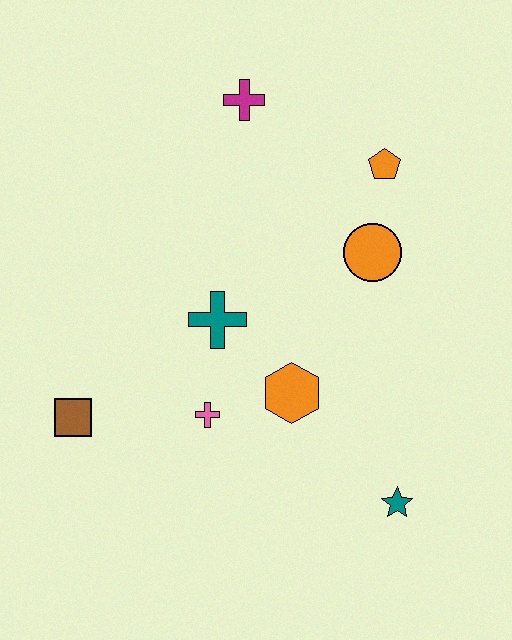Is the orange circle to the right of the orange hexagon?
Yes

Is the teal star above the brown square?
No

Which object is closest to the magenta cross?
The orange pentagon is closest to the magenta cross.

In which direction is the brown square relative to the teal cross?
The brown square is to the left of the teal cross.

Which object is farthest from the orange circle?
The brown square is farthest from the orange circle.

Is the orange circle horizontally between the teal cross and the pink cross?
No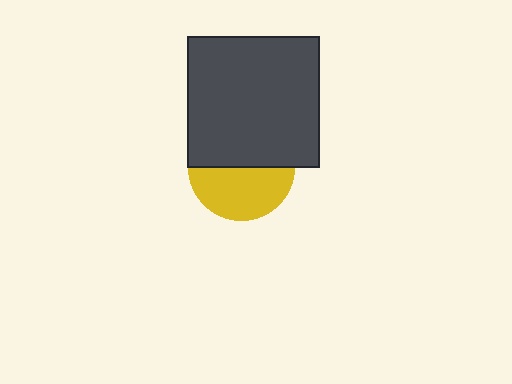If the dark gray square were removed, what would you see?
You would see the complete yellow circle.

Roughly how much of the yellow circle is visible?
About half of it is visible (roughly 50%).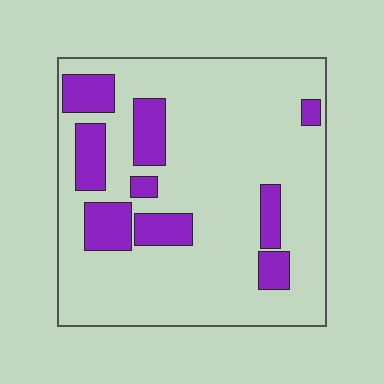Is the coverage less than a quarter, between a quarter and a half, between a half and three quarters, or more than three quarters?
Less than a quarter.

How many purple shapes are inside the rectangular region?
9.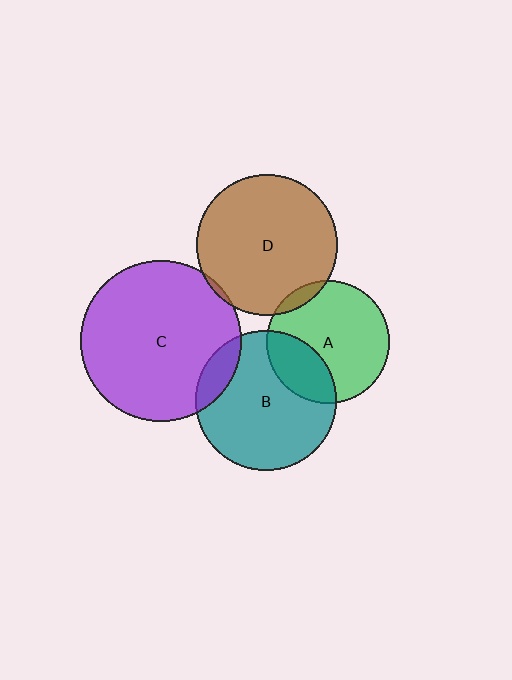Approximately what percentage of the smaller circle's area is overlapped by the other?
Approximately 10%.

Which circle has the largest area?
Circle C (purple).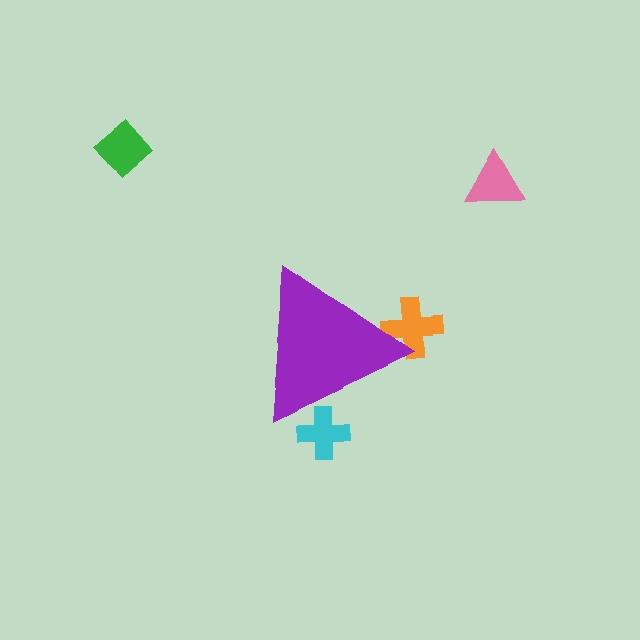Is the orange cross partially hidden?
Yes, the orange cross is partially hidden behind the purple triangle.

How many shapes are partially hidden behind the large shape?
2 shapes are partially hidden.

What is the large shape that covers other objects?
A purple triangle.